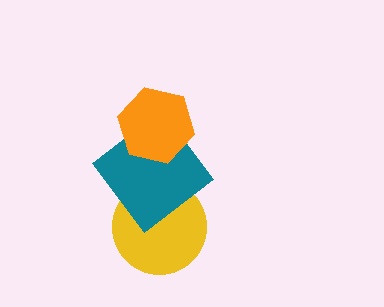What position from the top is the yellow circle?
The yellow circle is 3rd from the top.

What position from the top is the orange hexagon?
The orange hexagon is 1st from the top.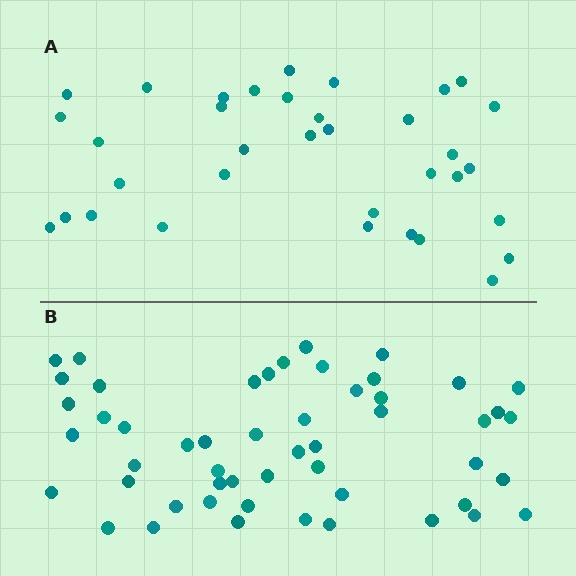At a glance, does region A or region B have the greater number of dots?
Region B (the bottom region) has more dots.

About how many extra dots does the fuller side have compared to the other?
Region B has approximately 15 more dots than region A.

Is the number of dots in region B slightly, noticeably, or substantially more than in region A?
Region B has substantially more. The ratio is roughly 1.5 to 1.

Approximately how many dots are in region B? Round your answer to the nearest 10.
About 50 dots. (The exact count is 52, which rounds to 50.)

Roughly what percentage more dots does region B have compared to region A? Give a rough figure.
About 50% more.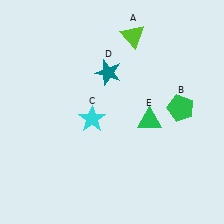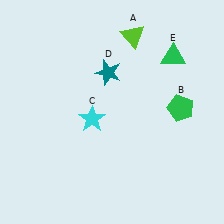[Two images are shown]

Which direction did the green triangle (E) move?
The green triangle (E) moved up.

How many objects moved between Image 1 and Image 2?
1 object moved between the two images.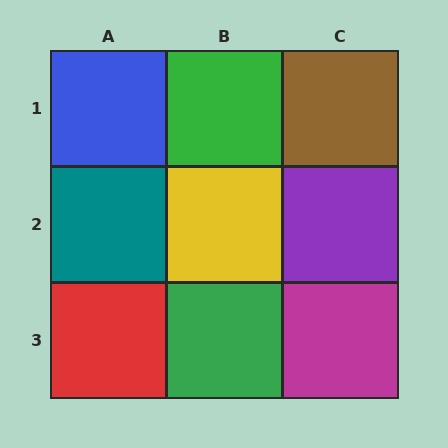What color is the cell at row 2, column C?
Purple.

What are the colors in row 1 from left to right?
Blue, green, brown.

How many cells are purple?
1 cell is purple.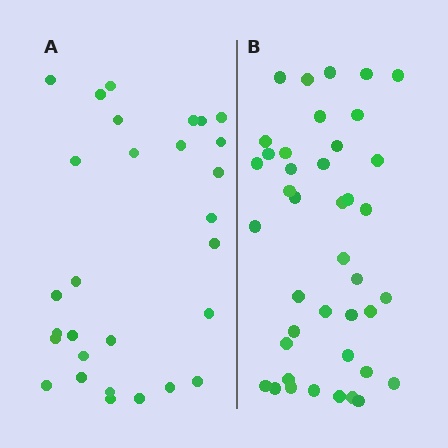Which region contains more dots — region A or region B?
Region B (the right region) has more dots.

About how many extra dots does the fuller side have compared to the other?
Region B has roughly 12 or so more dots than region A.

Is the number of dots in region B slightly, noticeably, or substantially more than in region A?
Region B has noticeably more, but not dramatically so. The ratio is roughly 1.4 to 1.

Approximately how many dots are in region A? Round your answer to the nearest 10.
About 30 dots. (The exact count is 29, which rounds to 30.)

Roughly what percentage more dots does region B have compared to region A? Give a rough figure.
About 40% more.